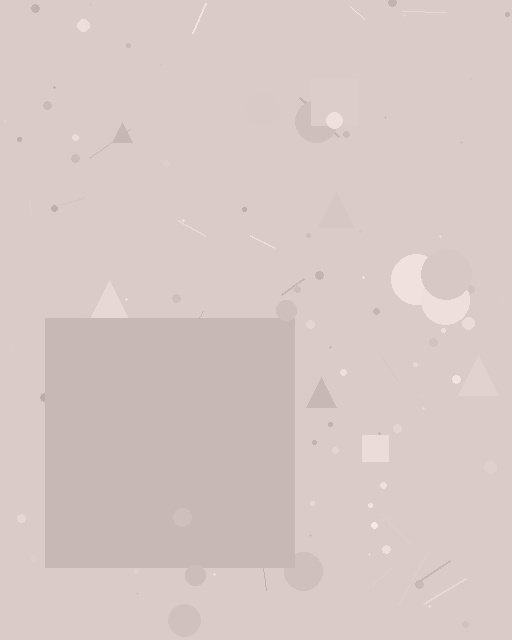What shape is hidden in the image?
A square is hidden in the image.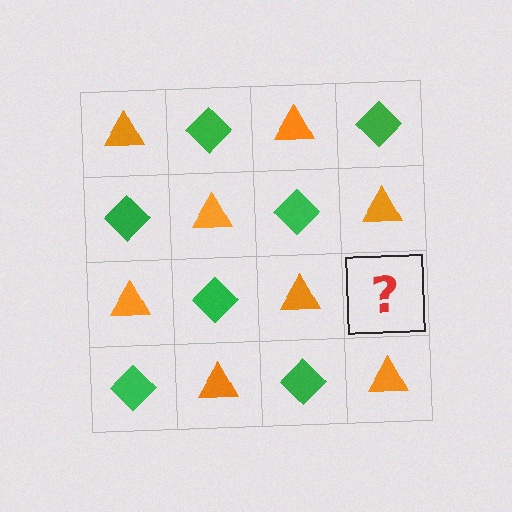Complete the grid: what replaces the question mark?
The question mark should be replaced with a green diamond.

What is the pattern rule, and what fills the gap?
The rule is that it alternates orange triangle and green diamond in a checkerboard pattern. The gap should be filled with a green diamond.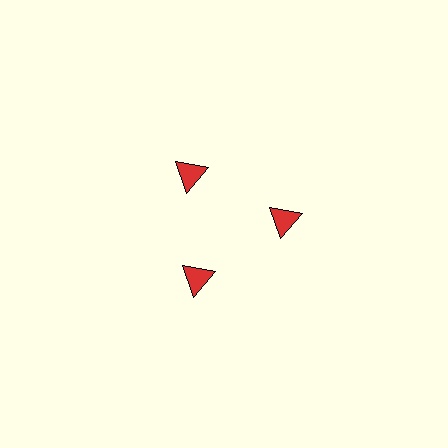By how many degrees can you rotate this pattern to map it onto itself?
The pattern maps onto itself every 120 degrees of rotation.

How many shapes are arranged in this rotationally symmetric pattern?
There are 3 shapes, arranged in 3 groups of 1.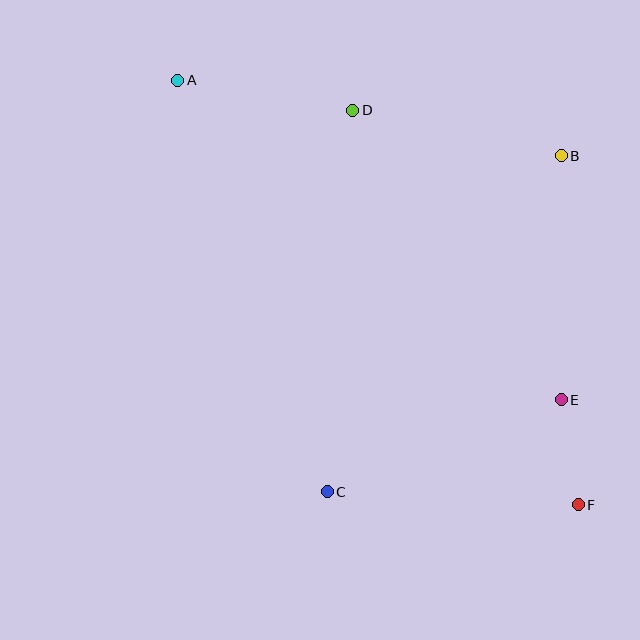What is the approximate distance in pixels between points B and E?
The distance between B and E is approximately 244 pixels.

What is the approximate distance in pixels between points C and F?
The distance between C and F is approximately 252 pixels.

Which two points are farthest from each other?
Points A and F are farthest from each other.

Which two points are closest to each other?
Points E and F are closest to each other.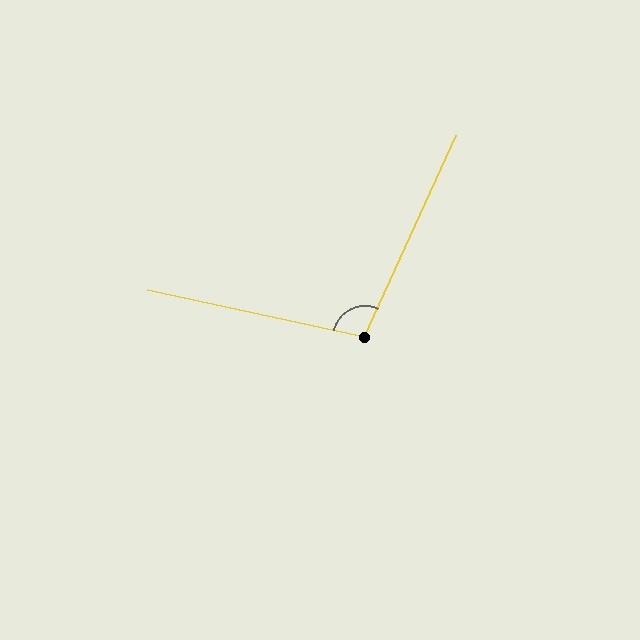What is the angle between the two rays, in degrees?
Approximately 102 degrees.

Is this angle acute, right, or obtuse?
It is obtuse.